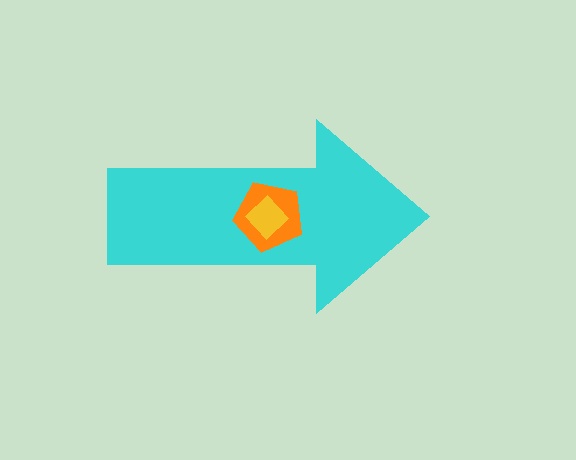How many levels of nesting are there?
3.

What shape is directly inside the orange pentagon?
The yellow diamond.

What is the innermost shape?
The yellow diamond.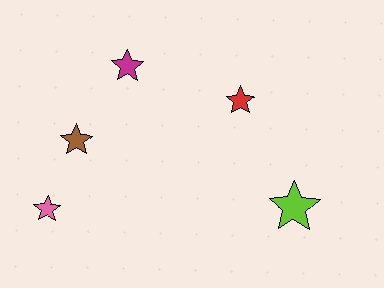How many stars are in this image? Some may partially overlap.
There are 5 stars.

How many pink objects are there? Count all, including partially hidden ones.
There is 1 pink object.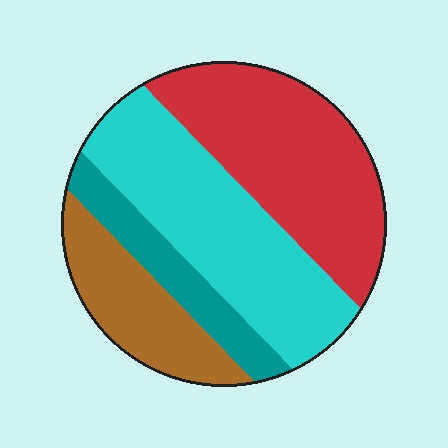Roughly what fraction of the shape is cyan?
Cyan takes up between a third and a half of the shape.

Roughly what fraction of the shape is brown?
Brown covers about 15% of the shape.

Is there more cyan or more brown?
Cyan.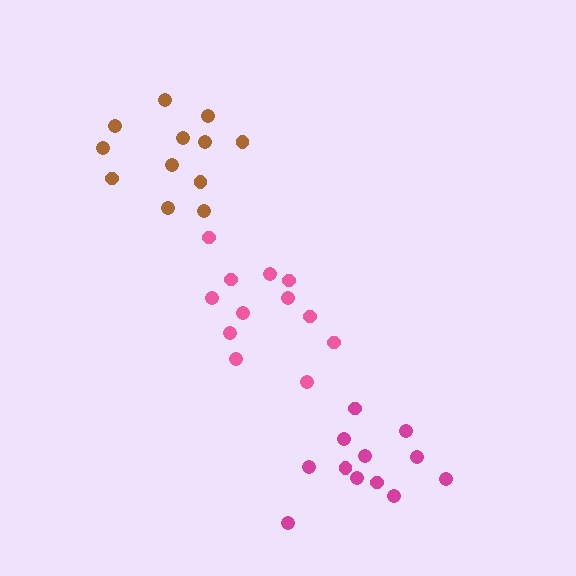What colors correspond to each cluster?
The clusters are colored: magenta, brown, pink.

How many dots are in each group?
Group 1: 12 dots, Group 2: 12 dots, Group 3: 12 dots (36 total).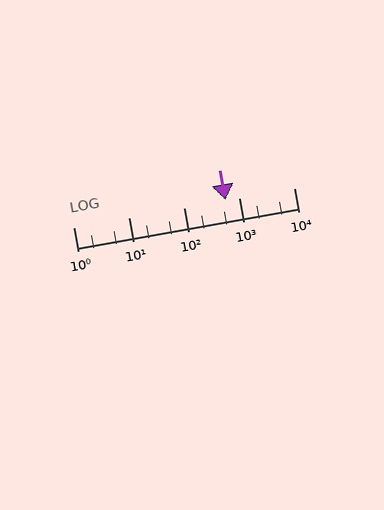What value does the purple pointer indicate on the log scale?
The pointer indicates approximately 580.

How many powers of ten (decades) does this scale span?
The scale spans 4 decades, from 1 to 10000.